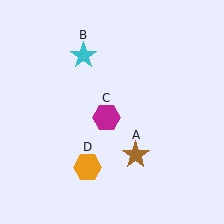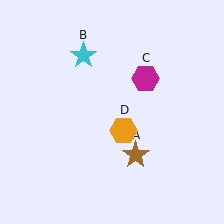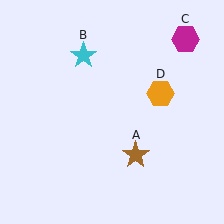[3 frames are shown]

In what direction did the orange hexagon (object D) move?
The orange hexagon (object D) moved up and to the right.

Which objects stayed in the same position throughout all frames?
Brown star (object A) and cyan star (object B) remained stationary.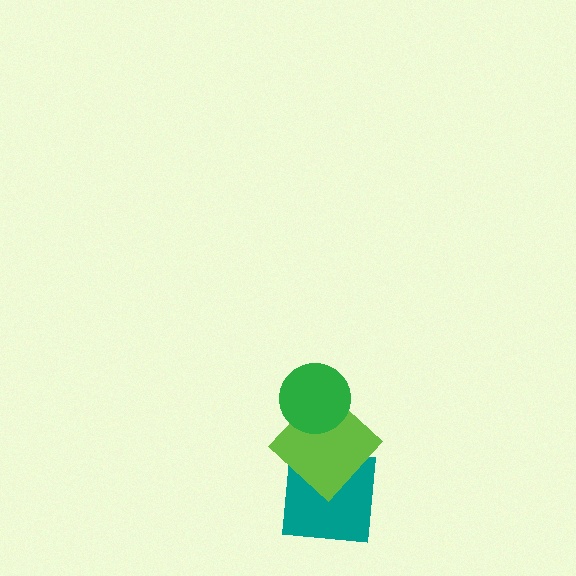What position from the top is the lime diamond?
The lime diamond is 2nd from the top.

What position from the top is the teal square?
The teal square is 3rd from the top.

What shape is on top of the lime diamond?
The green circle is on top of the lime diamond.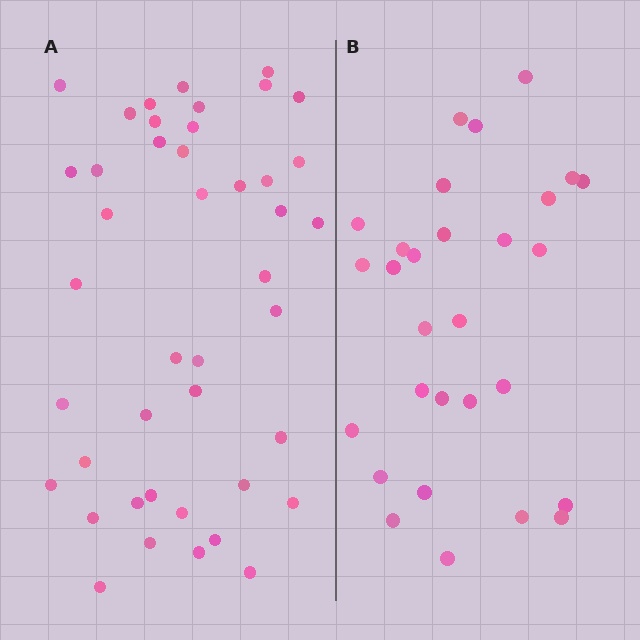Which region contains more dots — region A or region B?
Region A (the left region) has more dots.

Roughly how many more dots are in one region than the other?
Region A has approximately 15 more dots than region B.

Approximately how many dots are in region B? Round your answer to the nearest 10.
About 30 dots. (The exact count is 29, which rounds to 30.)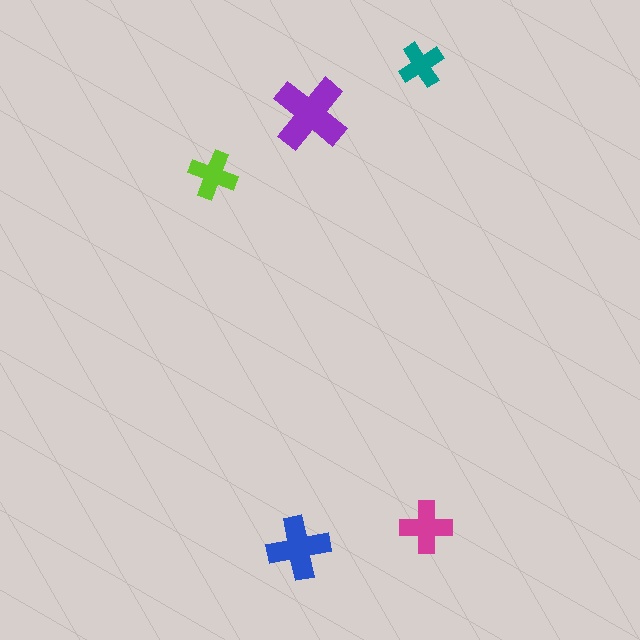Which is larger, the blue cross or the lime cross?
The blue one.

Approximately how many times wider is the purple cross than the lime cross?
About 1.5 times wider.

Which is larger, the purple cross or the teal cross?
The purple one.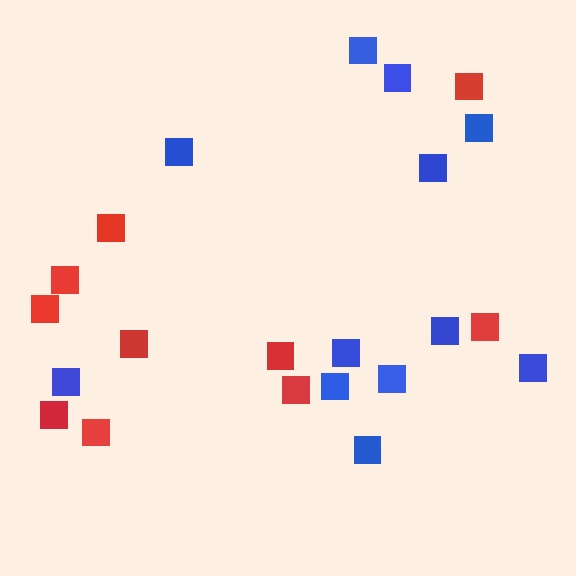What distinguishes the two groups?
There are 2 groups: one group of red squares (10) and one group of blue squares (12).